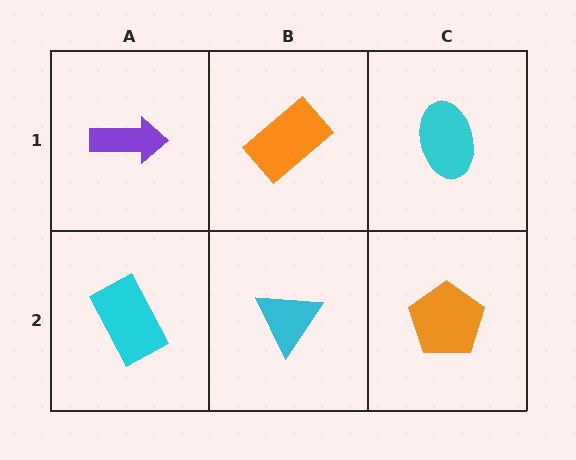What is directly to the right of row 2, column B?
An orange pentagon.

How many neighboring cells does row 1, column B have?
3.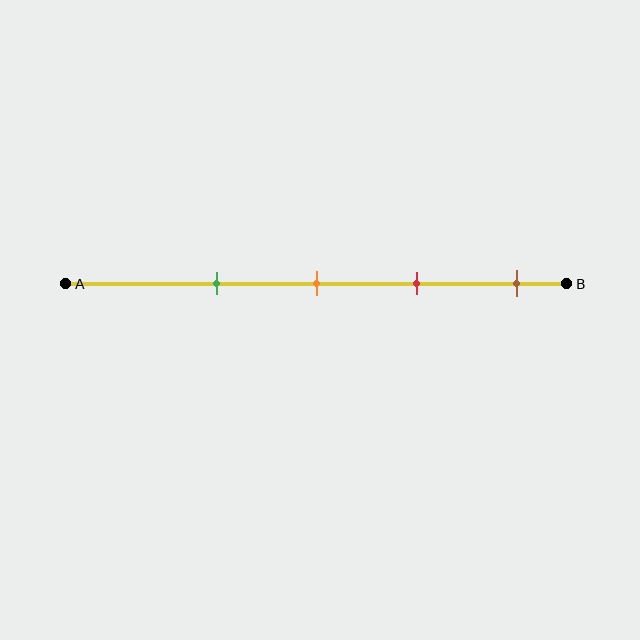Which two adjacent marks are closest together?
The orange and red marks are the closest adjacent pair.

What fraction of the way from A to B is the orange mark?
The orange mark is approximately 50% (0.5) of the way from A to B.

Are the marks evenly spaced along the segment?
Yes, the marks are approximately evenly spaced.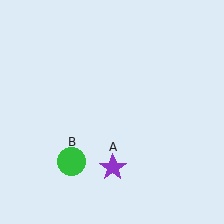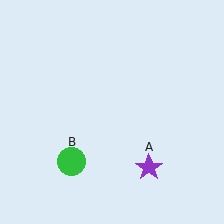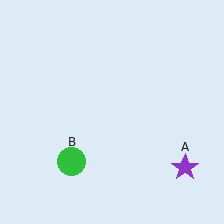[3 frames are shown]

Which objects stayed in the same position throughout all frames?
Green circle (object B) remained stationary.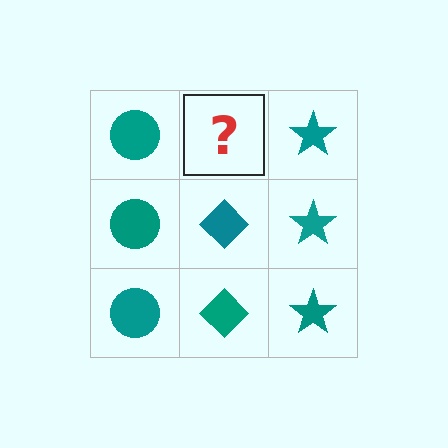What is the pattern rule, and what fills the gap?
The rule is that each column has a consistent shape. The gap should be filled with a teal diamond.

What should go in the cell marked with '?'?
The missing cell should contain a teal diamond.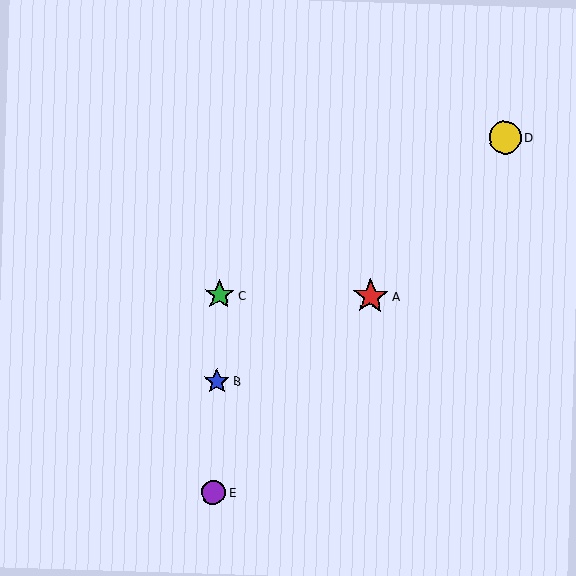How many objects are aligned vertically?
3 objects (B, C, E) are aligned vertically.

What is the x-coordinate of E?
Object E is at x≈213.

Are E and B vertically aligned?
Yes, both are at x≈213.